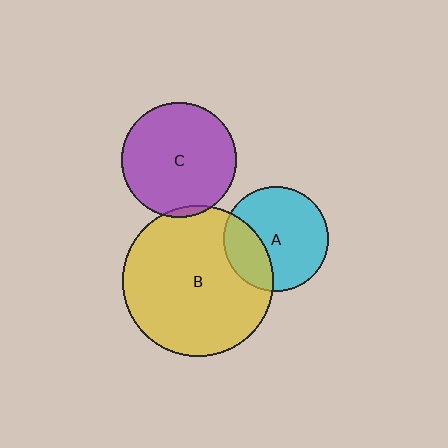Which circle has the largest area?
Circle B (yellow).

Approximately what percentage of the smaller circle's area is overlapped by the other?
Approximately 5%.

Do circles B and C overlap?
Yes.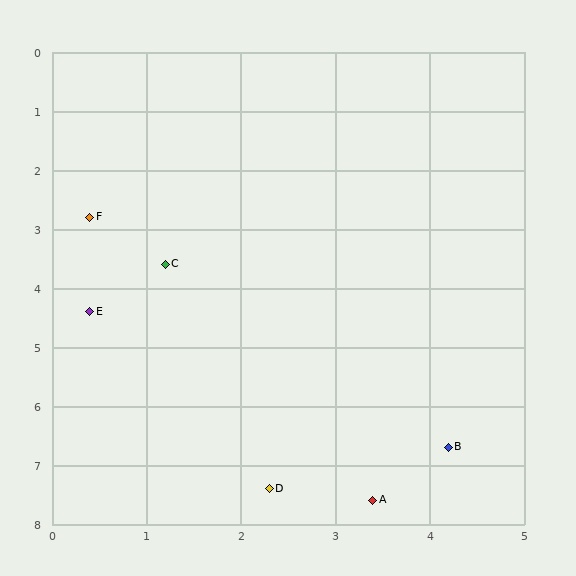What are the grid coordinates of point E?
Point E is at approximately (0.4, 4.4).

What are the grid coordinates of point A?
Point A is at approximately (3.4, 7.6).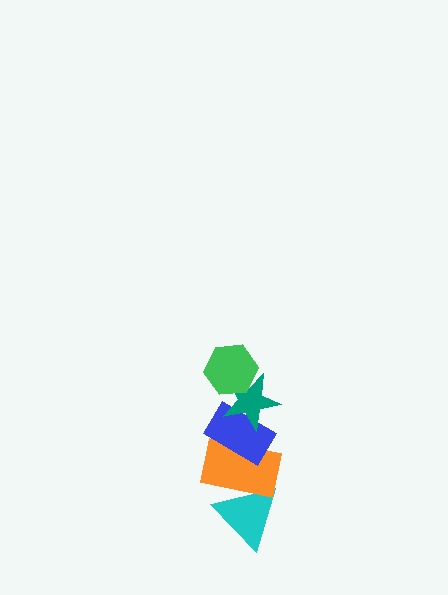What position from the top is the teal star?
The teal star is 2nd from the top.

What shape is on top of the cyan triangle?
The orange rectangle is on top of the cyan triangle.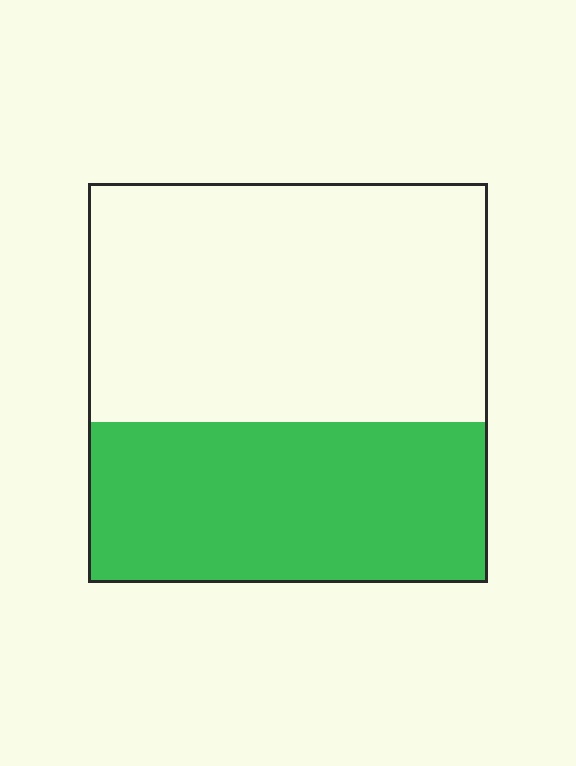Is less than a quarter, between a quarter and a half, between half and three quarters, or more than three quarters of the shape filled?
Between a quarter and a half.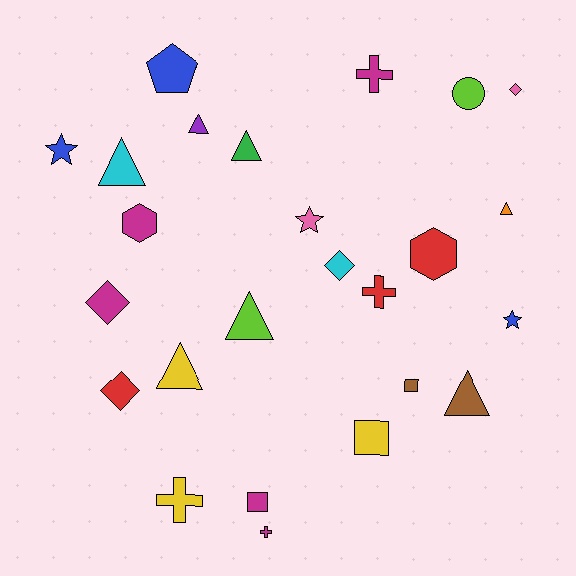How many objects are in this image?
There are 25 objects.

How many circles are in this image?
There is 1 circle.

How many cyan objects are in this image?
There are 2 cyan objects.